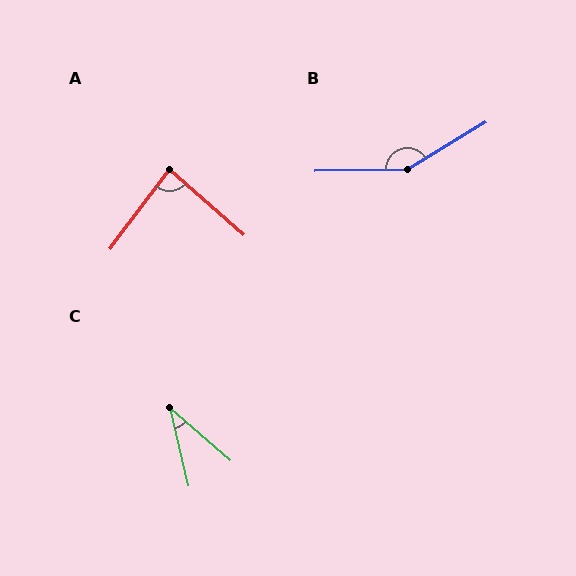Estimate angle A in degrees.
Approximately 86 degrees.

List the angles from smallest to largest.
C (35°), A (86°), B (150°).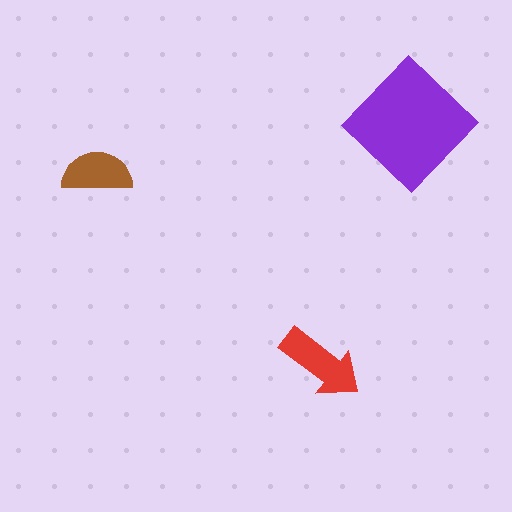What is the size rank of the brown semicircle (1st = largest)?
3rd.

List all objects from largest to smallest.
The purple diamond, the red arrow, the brown semicircle.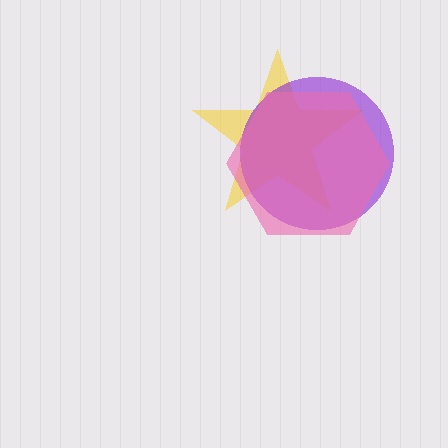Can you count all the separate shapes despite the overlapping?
Yes, there are 3 separate shapes.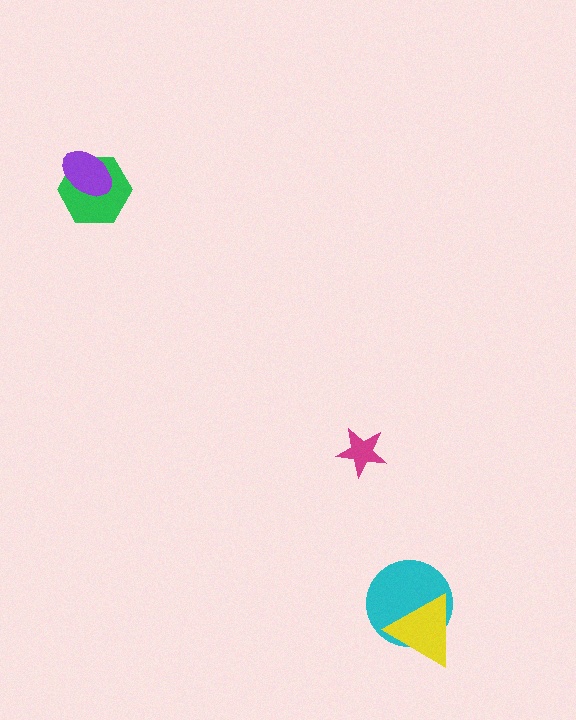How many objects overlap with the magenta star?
0 objects overlap with the magenta star.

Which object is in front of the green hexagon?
The purple ellipse is in front of the green hexagon.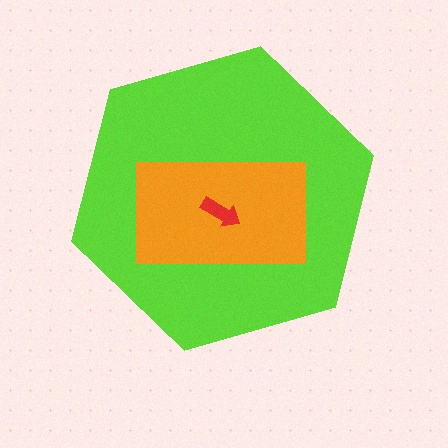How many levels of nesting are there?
3.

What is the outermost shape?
The lime hexagon.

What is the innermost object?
The red arrow.